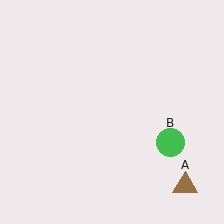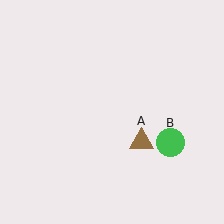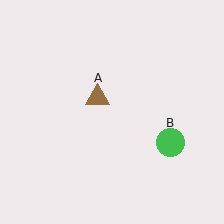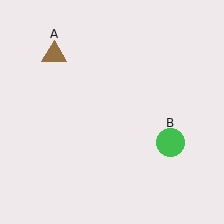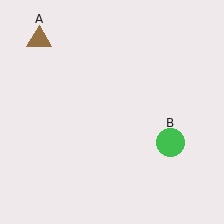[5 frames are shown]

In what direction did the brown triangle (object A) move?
The brown triangle (object A) moved up and to the left.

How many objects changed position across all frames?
1 object changed position: brown triangle (object A).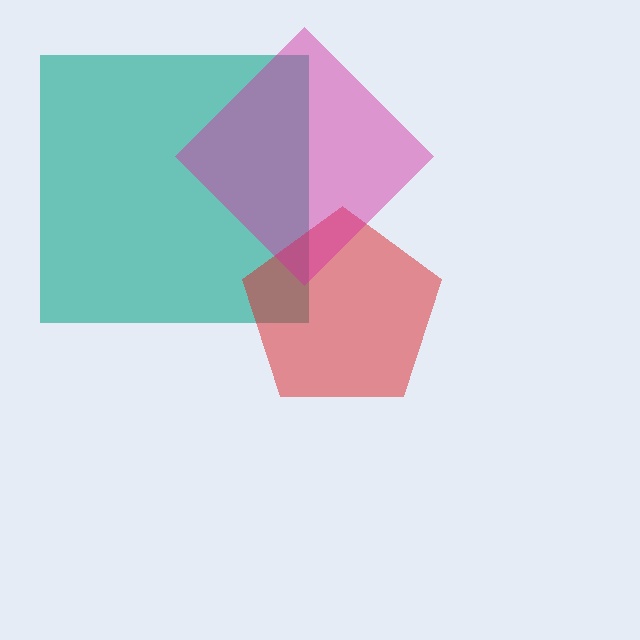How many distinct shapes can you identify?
There are 3 distinct shapes: a teal square, a red pentagon, a magenta diamond.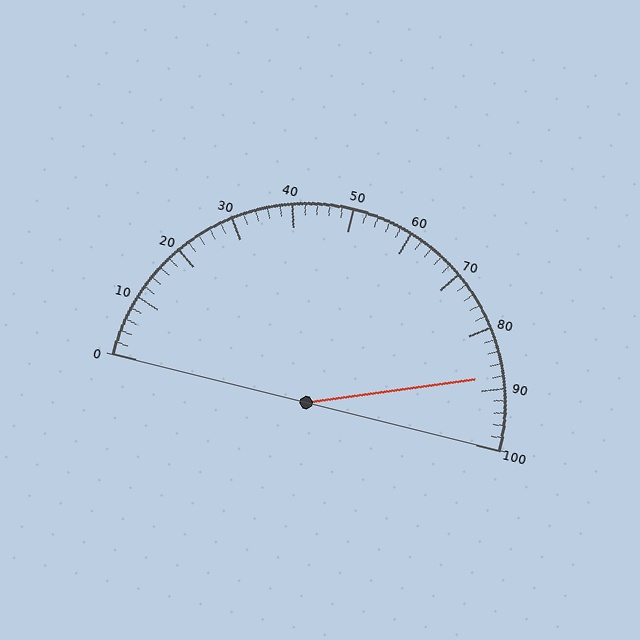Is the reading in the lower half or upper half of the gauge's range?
The reading is in the upper half of the range (0 to 100).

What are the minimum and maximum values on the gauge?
The gauge ranges from 0 to 100.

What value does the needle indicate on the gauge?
The needle indicates approximately 88.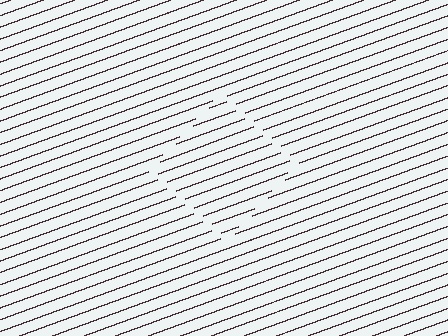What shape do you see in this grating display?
An illusory square. The interior of the shape contains the same grating, shifted by half a period — the contour is defined by the phase discontinuity where line-ends from the inner and outer gratings abut.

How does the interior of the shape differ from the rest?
The interior of the shape contains the same grating, shifted by half a period — the contour is defined by the phase discontinuity where line-ends from the inner and outer gratings abut.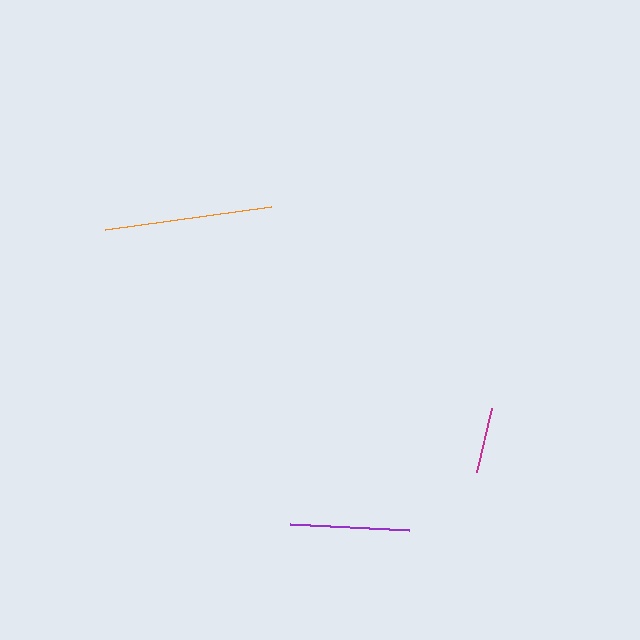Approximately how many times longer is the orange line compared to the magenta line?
The orange line is approximately 2.5 times the length of the magenta line.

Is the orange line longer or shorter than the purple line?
The orange line is longer than the purple line.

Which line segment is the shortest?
The magenta line is the shortest at approximately 66 pixels.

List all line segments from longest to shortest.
From longest to shortest: orange, purple, magenta.